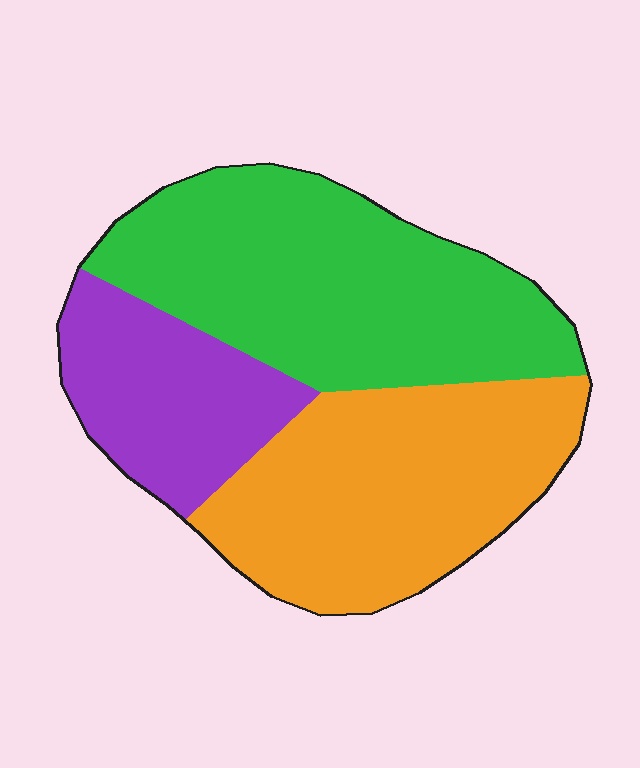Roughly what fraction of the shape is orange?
Orange takes up between a quarter and a half of the shape.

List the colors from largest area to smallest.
From largest to smallest: green, orange, purple.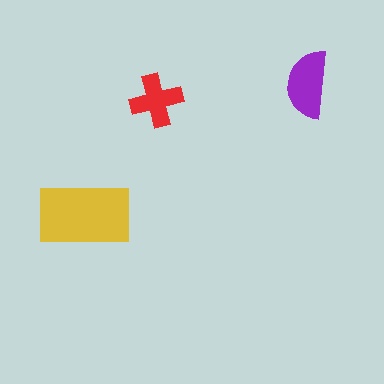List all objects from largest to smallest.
The yellow rectangle, the purple semicircle, the red cross.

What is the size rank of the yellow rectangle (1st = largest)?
1st.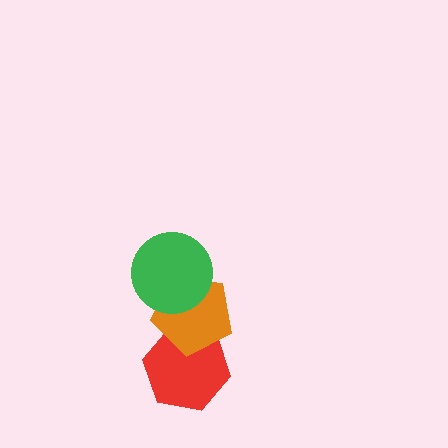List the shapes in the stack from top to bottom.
From top to bottom: the green circle, the orange pentagon, the red hexagon.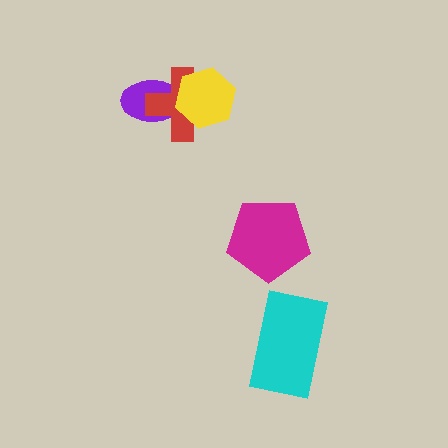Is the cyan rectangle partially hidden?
No, no other shape covers it.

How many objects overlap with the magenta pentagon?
0 objects overlap with the magenta pentagon.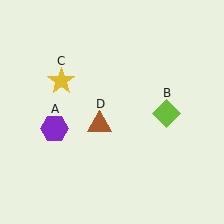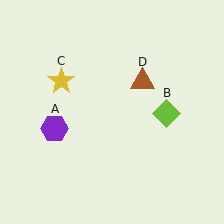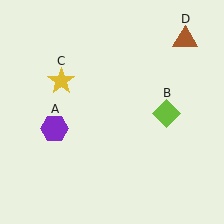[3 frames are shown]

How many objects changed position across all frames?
1 object changed position: brown triangle (object D).